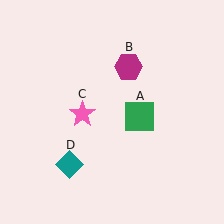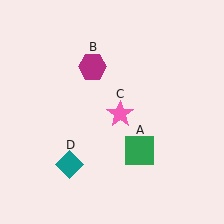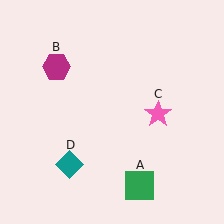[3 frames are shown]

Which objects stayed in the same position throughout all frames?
Teal diamond (object D) remained stationary.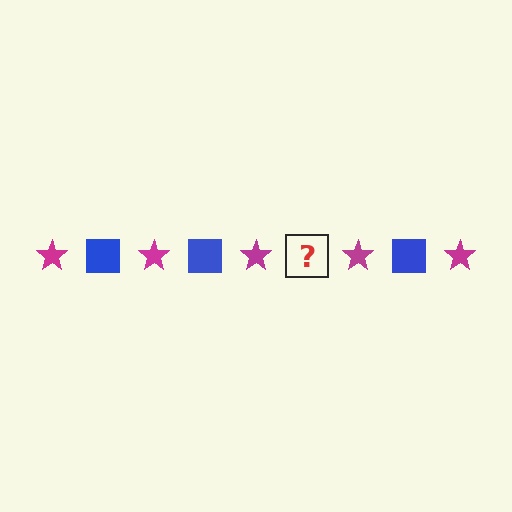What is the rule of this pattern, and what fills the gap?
The rule is that the pattern alternates between magenta star and blue square. The gap should be filled with a blue square.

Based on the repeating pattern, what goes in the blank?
The blank should be a blue square.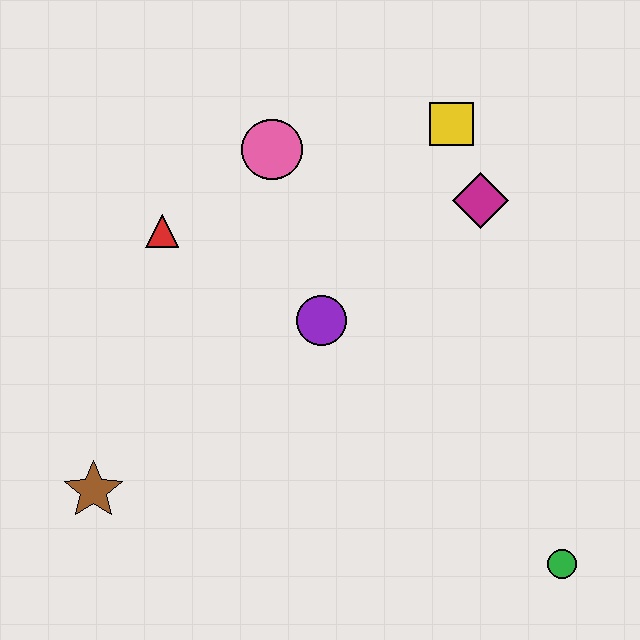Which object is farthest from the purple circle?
The green circle is farthest from the purple circle.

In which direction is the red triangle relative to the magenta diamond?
The red triangle is to the left of the magenta diamond.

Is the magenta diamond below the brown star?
No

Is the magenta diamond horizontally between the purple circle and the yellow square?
No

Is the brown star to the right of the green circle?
No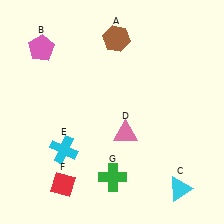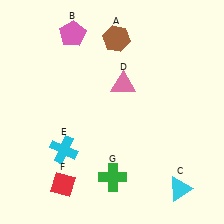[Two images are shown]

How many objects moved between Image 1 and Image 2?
2 objects moved between the two images.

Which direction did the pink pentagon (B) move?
The pink pentagon (B) moved right.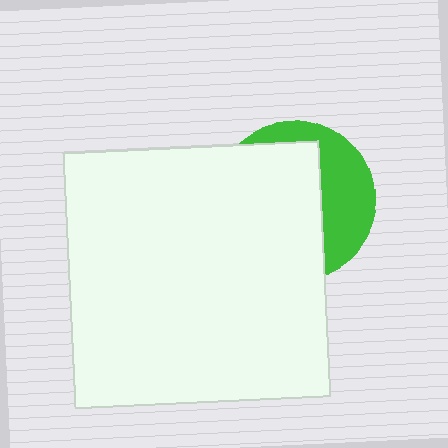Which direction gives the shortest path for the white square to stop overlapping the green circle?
Moving left gives the shortest separation.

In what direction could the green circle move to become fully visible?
The green circle could move right. That would shift it out from behind the white square entirely.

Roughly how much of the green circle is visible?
A small part of it is visible (roughly 36%).